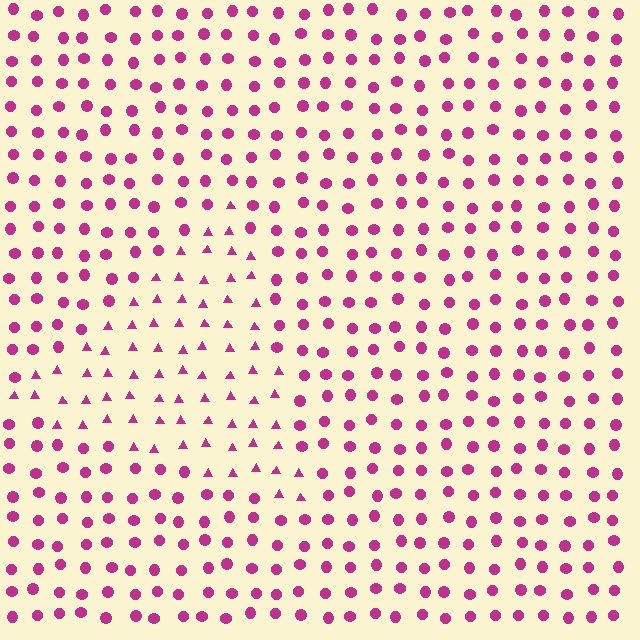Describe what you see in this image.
The image is filled with small magenta elements arranged in a uniform grid. A triangle-shaped region contains triangles, while the surrounding area contains circles. The boundary is defined purely by the change in element shape.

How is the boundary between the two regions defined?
The boundary is defined by a change in element shape: triangles inside vs. circles outside. All elements share the same color and spacing.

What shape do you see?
I see a triangle.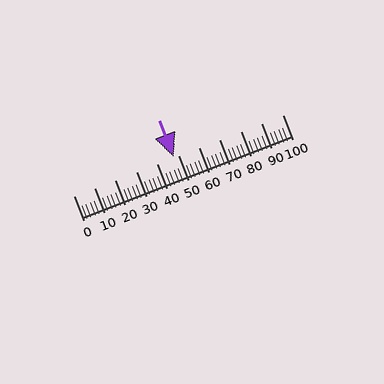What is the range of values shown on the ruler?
The ruler shows values from 0 to 100.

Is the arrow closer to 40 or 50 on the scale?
The arrow is closer to 50.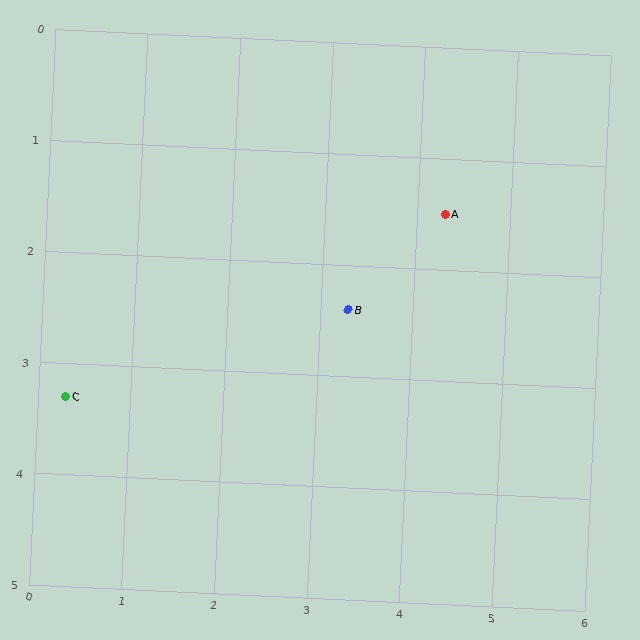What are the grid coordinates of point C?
Point C is at approximately (0.3, 3.3).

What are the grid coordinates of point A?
Point A is at approximately (4.3, 1.5).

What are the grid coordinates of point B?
Point B is at approximately (3.3, 2.4).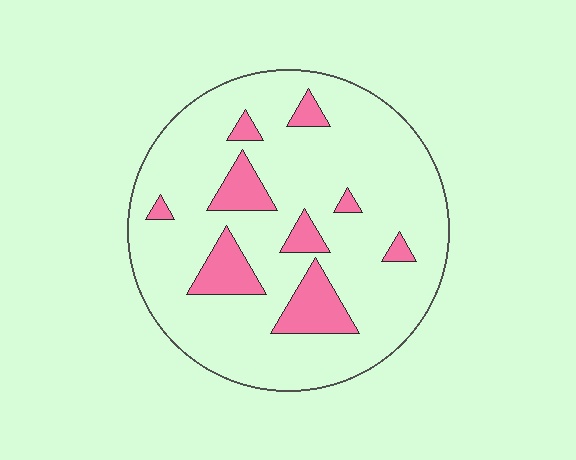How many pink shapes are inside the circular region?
9.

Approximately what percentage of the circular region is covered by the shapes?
Approximately 15%.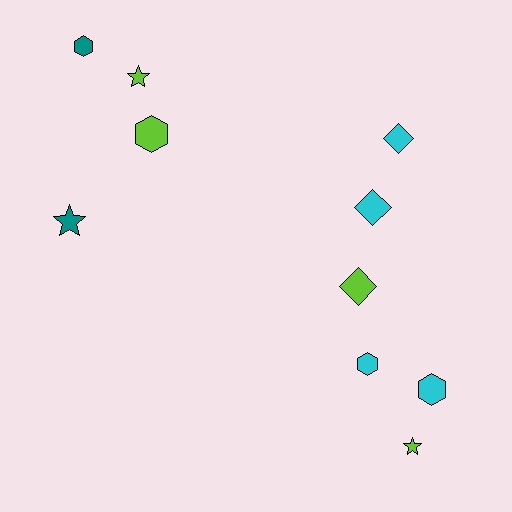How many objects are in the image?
There are 10 objects.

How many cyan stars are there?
There are no cyan stars.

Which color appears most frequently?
Cyan, with 4 objects.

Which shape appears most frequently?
Hexagon, with 4 objects.